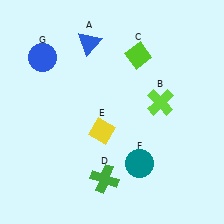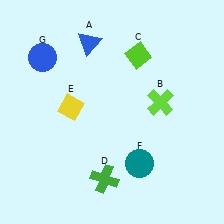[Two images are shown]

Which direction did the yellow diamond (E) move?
The yellow diamond (E) moved left.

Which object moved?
The yellow diamond (E) moved left.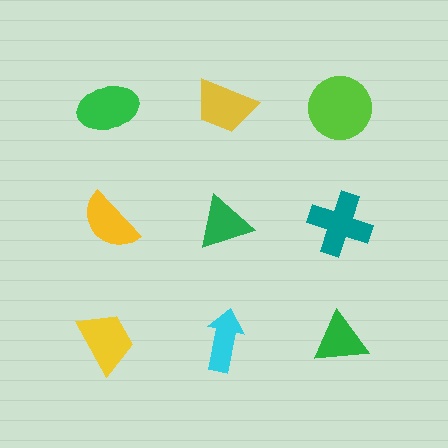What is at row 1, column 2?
A yellow trapezoid.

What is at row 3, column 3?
A green triangle.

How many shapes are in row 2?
3 shapes.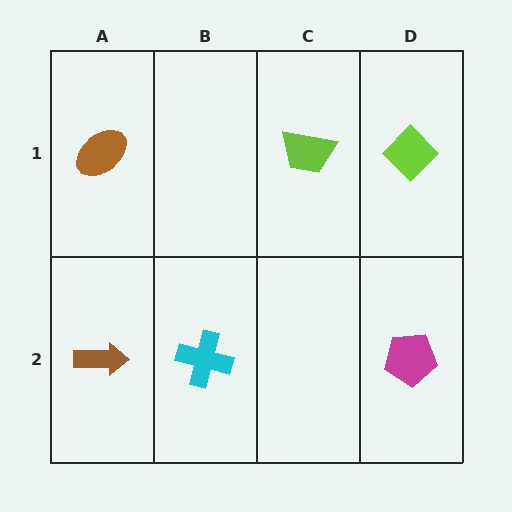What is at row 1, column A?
A brown ellipse.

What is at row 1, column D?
A lime diamond.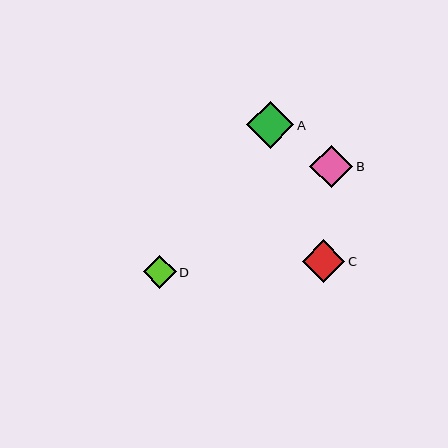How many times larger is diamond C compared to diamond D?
Diamond C is approximately 1.3 times the size of diamond D.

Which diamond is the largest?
Diamond A is the largest with a size of approximately 47 pixels.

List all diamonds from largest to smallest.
From largest to smallest: A, B, C, D.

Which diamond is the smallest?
Diamond D is the smallest with a size of approximately 33 pixels.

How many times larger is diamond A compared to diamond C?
Diamond A is approximately 1.1 times the size of diamond C.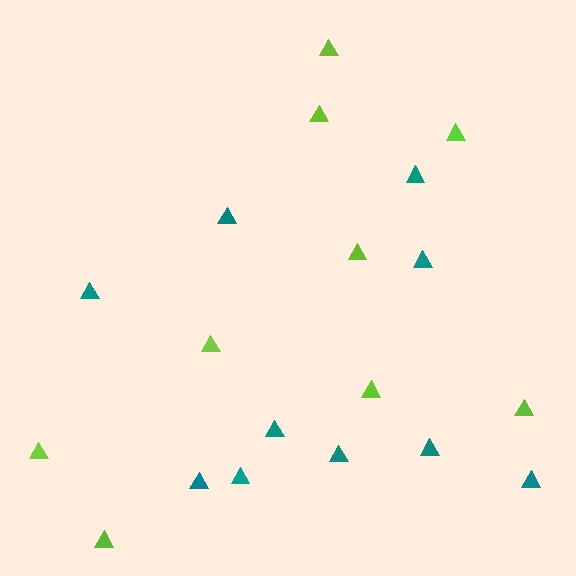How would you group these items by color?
There are 2 groups: one group of teal triangles (10) and one group of lime triangles (9).